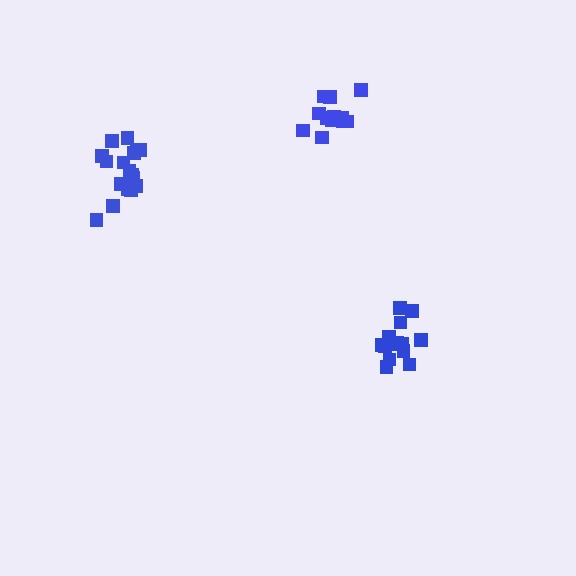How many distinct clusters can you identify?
There are 3 distinct clusters.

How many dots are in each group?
Group 1: 14 dots, Group 2: 13 dots, Group 3: 18 dots (45 total).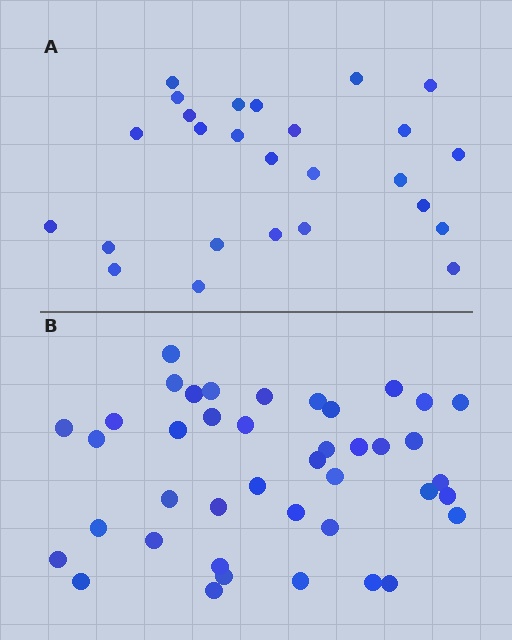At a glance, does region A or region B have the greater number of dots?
Region B (the bottom region) has more dots.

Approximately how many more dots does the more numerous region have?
Region B has approximately 15 more dots than region A.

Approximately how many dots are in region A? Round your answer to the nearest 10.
About 30 dots. (The exact count is 26, which rounds to 30.)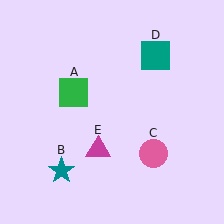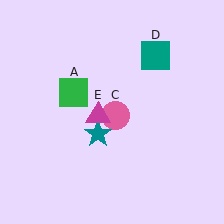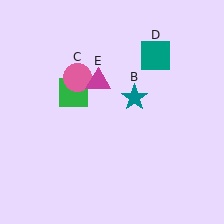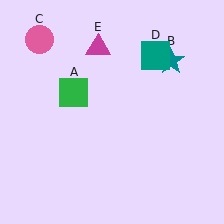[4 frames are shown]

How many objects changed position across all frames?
3 objects changed position: teal star (object B), pink circle (object C), magenta triangle (object E).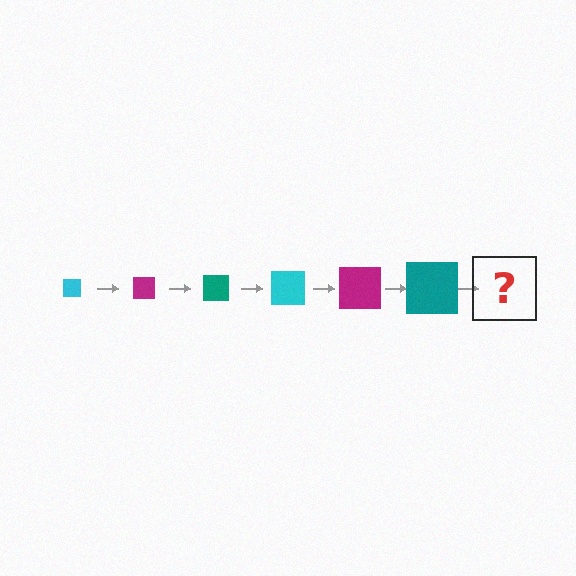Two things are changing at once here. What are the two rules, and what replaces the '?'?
The two rules are that the square grows larger each step and the color cycles through cyan, magenta, and teal. The '?' should be a cyan square, larger than the previous one.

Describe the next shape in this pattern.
It should be a cyan square, larger than the previous one.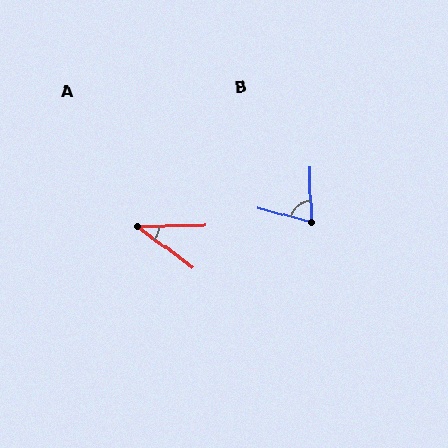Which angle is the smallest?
A, at approximately 38 degrees.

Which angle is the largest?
B, at approximately 74 degrees.